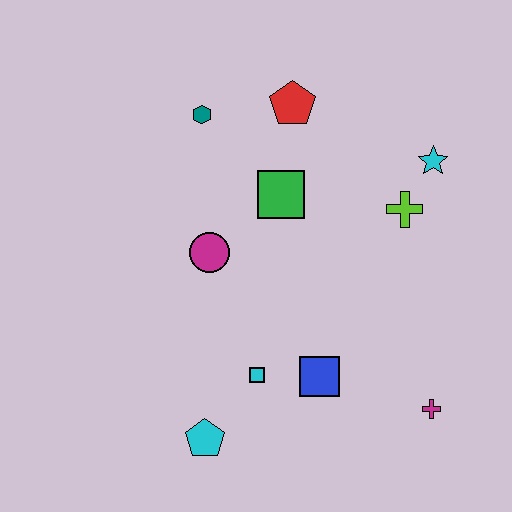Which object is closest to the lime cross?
The cyan star is closest to the lime cross.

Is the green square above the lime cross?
Yes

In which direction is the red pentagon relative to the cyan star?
The red pentagon is to the left of the cyan star.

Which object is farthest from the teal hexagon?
The magenta cross is farthest from the teal hexagon.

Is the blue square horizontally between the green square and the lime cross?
Yes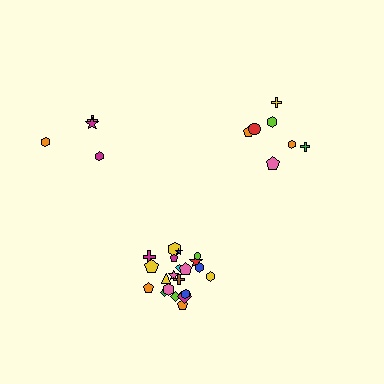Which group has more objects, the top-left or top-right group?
The top-right group.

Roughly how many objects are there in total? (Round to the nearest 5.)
Roughly 35 objects in total.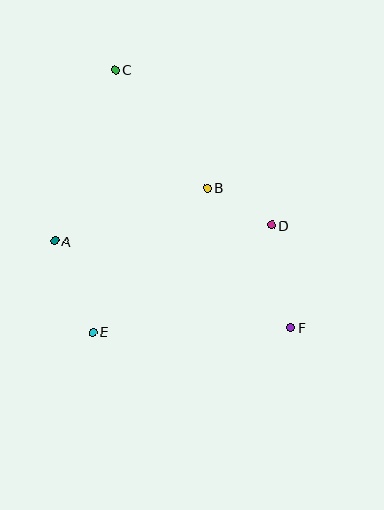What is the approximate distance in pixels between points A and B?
The distance between A and B is approximately 162 pixels.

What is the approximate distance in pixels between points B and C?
The distance between B and C is approximately 150 pixels.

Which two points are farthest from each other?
Points C and F are farthest from each other.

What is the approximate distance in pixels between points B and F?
The distance between B and F is approximately 163 pixels.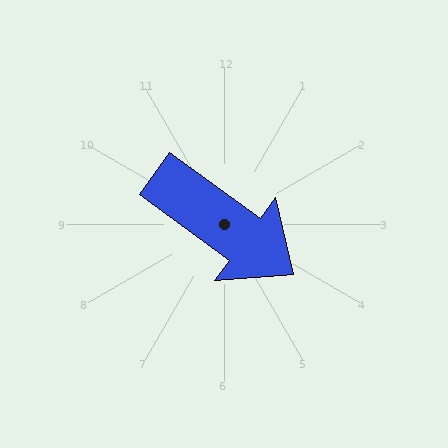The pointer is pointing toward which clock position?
Roughly 4 o'clock.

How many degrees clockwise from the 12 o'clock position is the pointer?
Approximately 126 degrees.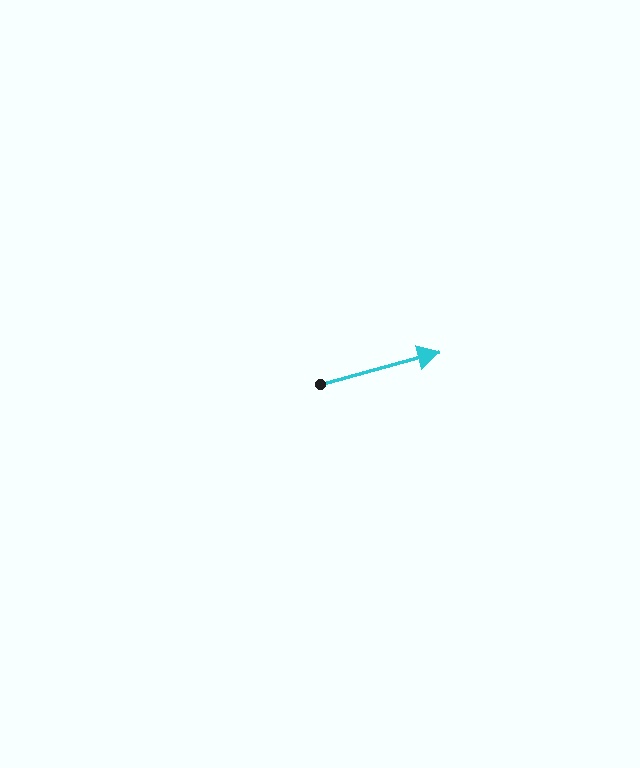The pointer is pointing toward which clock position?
Roughly 2 o'clock.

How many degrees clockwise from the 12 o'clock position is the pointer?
Approximately 75 degrees.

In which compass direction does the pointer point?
East.